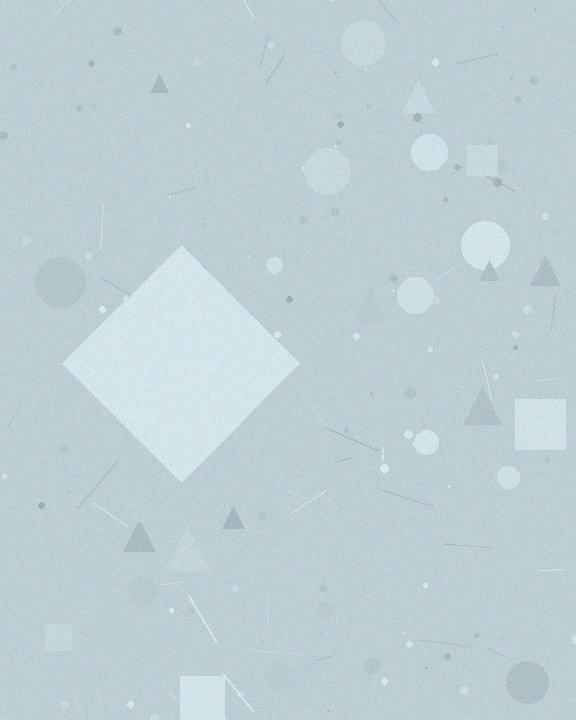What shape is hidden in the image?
A diamond is hidden in the image.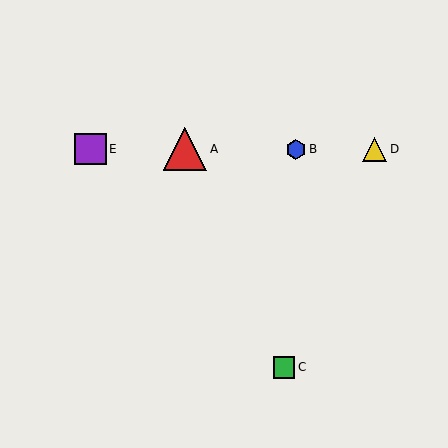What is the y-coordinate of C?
Object C is at y≈367.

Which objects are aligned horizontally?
Objects A, B, D, E are aligned horizontally.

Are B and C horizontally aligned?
No, B is at y≈149 and C is at y≈367.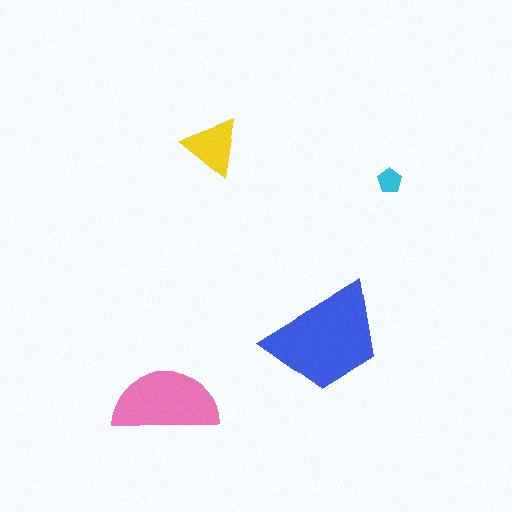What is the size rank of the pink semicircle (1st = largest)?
2nd.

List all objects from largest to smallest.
The blue trapezoid, the pink semicircle, the yellow triangle, the cyan pentagon.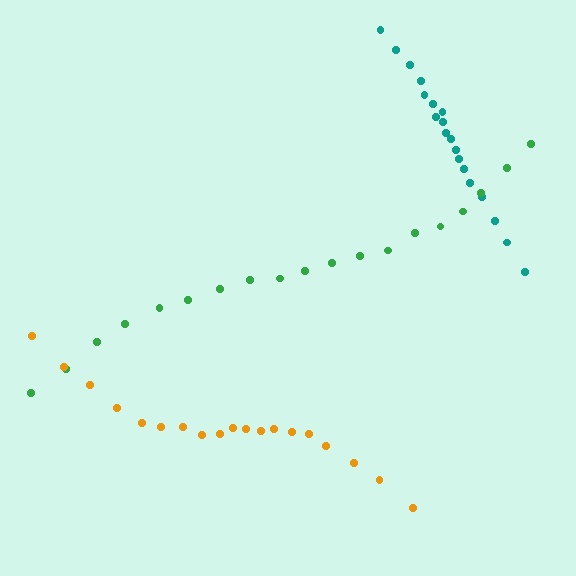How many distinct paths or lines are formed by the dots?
There are 3 distinct paths.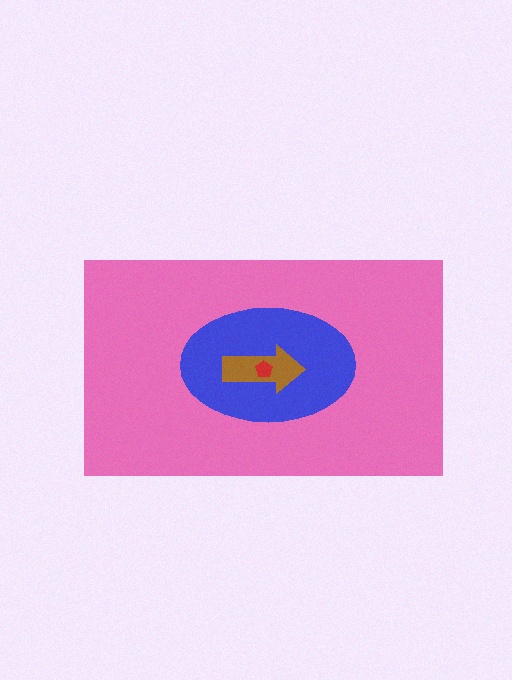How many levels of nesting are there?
4.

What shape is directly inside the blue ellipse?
The brown arrow.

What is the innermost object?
The red pentagon.